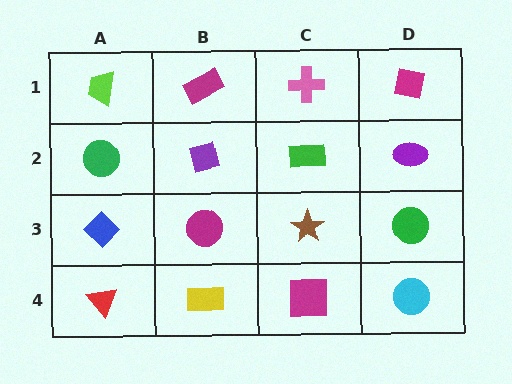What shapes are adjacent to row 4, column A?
A blue diamond (row 3, column A), a yellow rectangle (row 4, column B).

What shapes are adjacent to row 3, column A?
A green circle (row 2, column A), a red triangle (row 4, column A), a magenta circle (row 3, column B).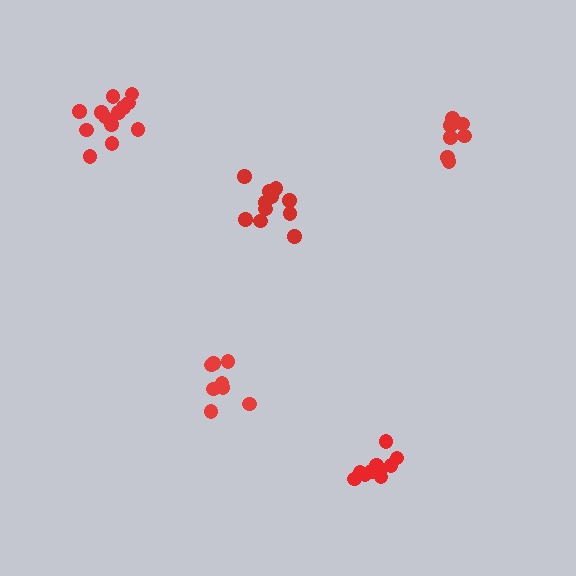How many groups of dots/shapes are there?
There are 5 groups.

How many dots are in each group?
Group 1: 12 dots, Group 2: 8 dots, Group 3: 7 dots, Group 4: 13 dots, Group 5: 10 dots (50 total).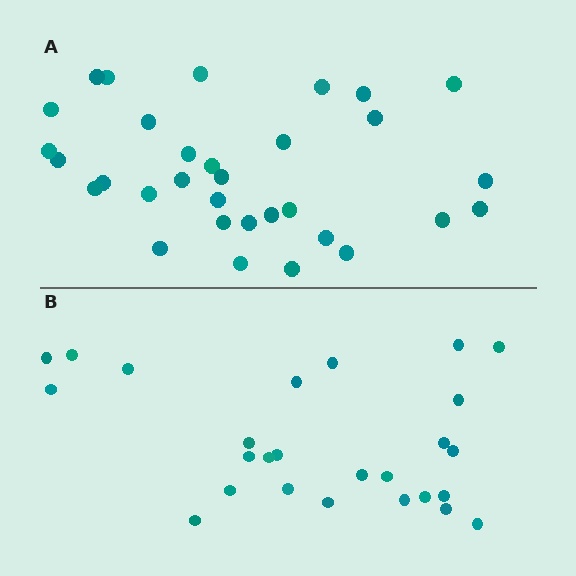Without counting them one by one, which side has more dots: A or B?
Region A (the top region) has more dots.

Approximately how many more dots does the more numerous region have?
Region A has about 6 more dots than region B.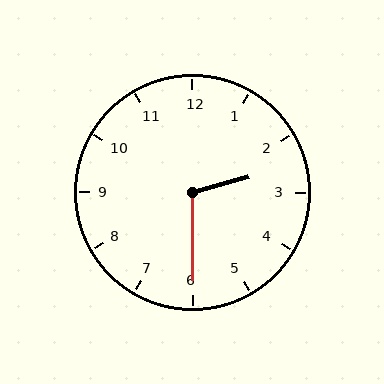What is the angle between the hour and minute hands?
Approximately 105 degrees.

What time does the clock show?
2:30.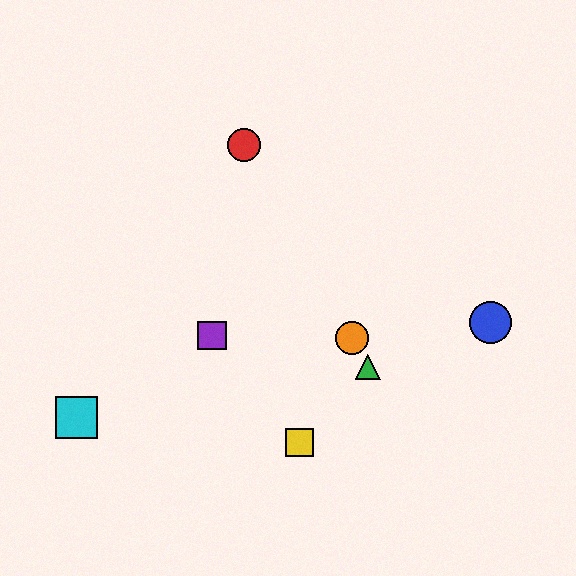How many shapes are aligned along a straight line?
3 shapes (the red circle, the green triangle, the orange circle) are aligned along a straight line.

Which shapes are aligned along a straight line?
The red circle, the green triangle, the orange circle are aligned along a straight line.